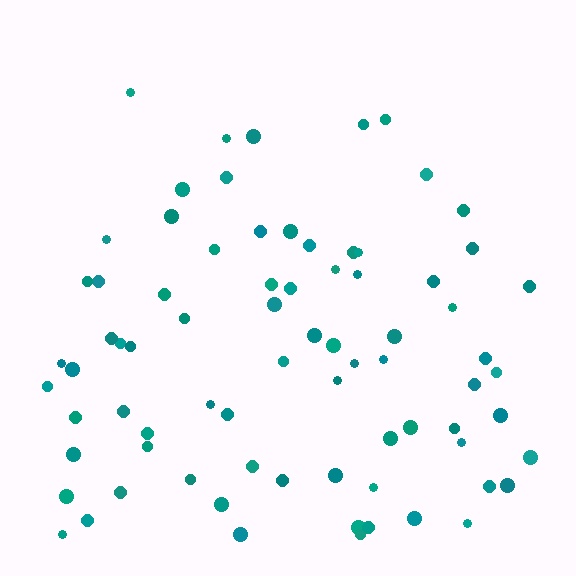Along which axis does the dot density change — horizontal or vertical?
Vertical.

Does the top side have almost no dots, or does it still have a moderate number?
Still a moderate number, just noticeably fewer than the bottom.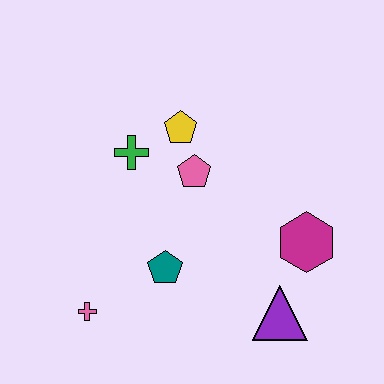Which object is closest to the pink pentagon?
The yellow pentagon is closest to the pink pentagon.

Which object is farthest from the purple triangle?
The green cross is farthest from the purple triangle.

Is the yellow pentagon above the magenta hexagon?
Yes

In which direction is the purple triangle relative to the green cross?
The purple triangle is below the green cross.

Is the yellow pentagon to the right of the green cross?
Yes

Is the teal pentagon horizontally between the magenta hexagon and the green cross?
Yes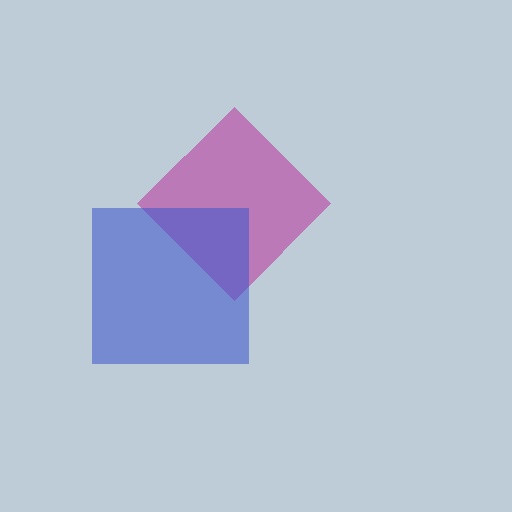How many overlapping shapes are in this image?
There are 2 overlapping shapes in the image.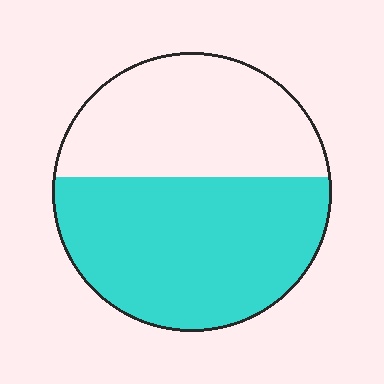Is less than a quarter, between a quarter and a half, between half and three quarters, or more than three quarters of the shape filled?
Between half and three quarters.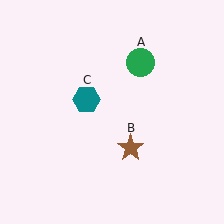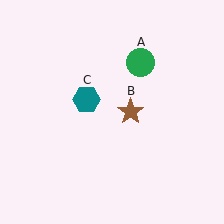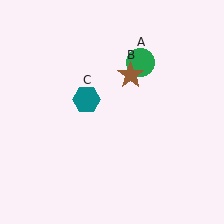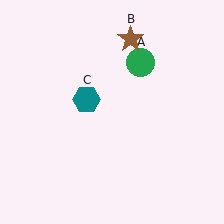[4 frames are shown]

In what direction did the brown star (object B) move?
The brown star (object B) moved up.